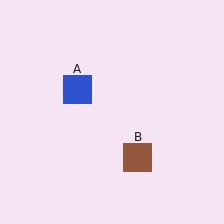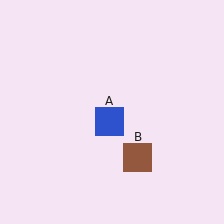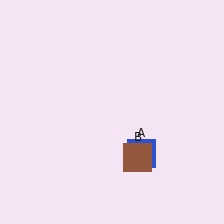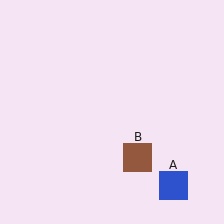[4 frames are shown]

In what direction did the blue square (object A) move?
The blue square (object A) moved down and to the right.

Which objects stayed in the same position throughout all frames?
Brown square (object B) remained stationary.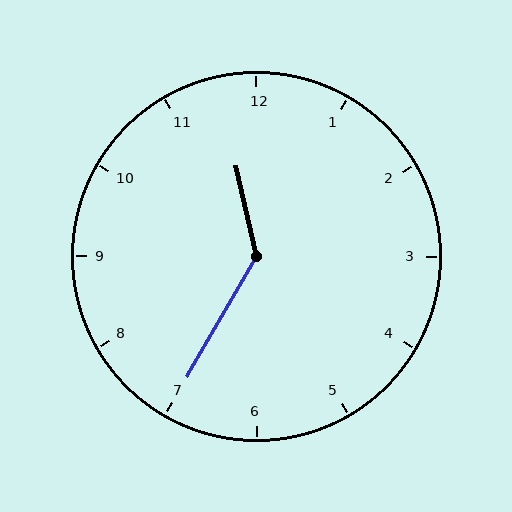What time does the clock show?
11:35.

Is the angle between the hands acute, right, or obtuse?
It is obtuse.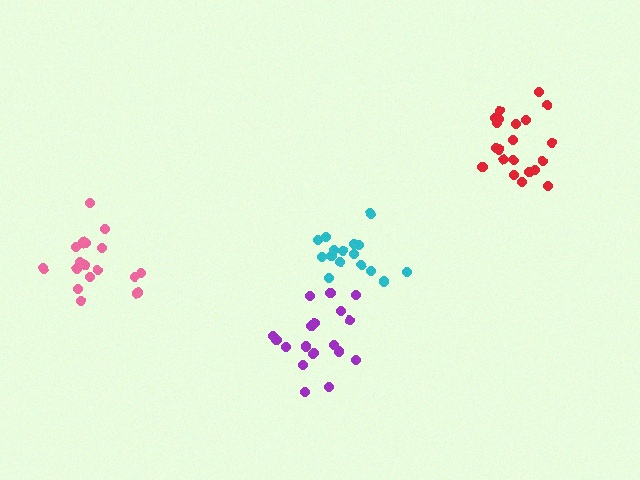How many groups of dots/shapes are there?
There are 4 groups.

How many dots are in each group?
Group 1: 17 dots, Group 2: 16 dots, Group 3: 20 dots, Group 4: 21 dots (74 total).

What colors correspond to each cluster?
The clusters are colored: pink, cyan, purple, red.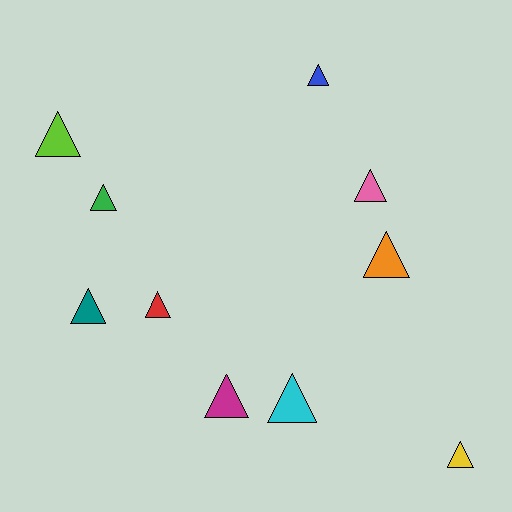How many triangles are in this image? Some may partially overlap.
There are 10 triangles.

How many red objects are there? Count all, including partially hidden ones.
There is 1 red object.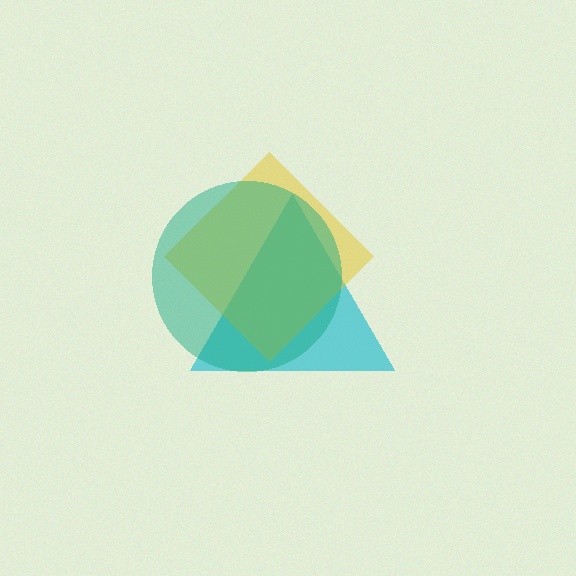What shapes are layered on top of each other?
The layered shapes are: a cyan triangle, a yellow diamond, a teal circle.